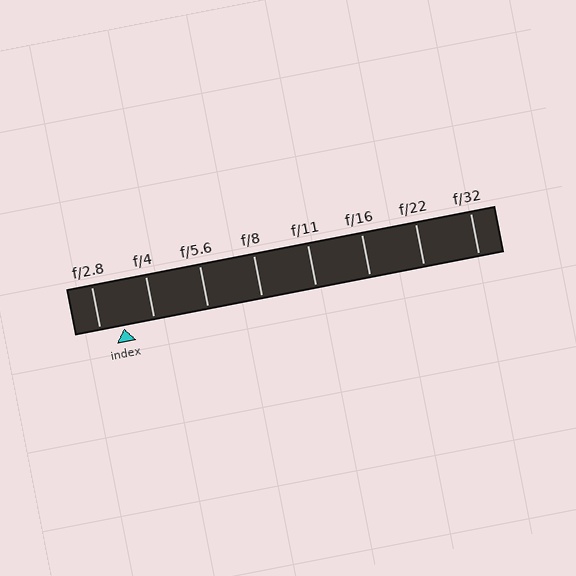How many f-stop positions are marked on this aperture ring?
There are 8 f-stop positions marked.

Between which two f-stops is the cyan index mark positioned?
The index mark is between f/2.8 and f/4.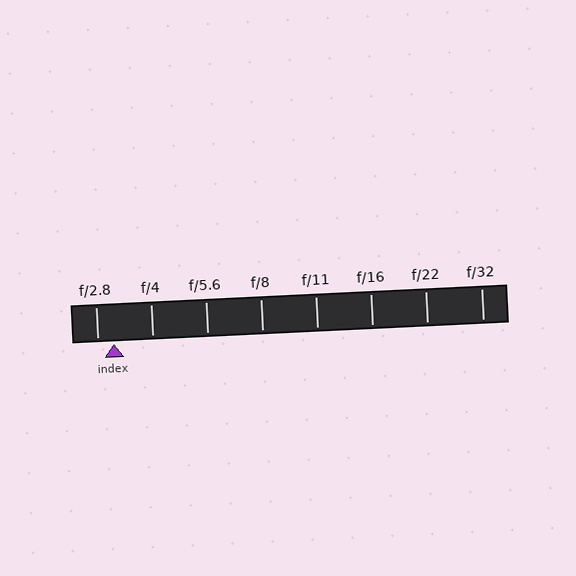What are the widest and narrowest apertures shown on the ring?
The widest aperture shown is f/2.8 and the narrowest is f/32.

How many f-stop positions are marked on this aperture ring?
There are 8 f-stop positions marked.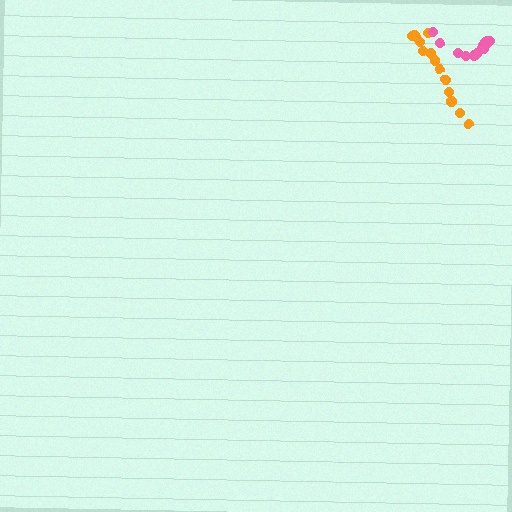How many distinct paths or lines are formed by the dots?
There are 2 distinct paths.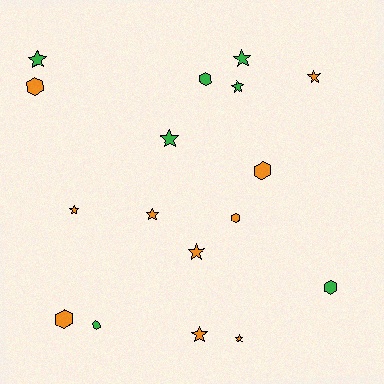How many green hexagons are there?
There are 3 green hexagons.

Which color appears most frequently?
Orange, with 10 objects.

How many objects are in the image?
There are 17 objects.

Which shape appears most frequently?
Star, with 10 objects.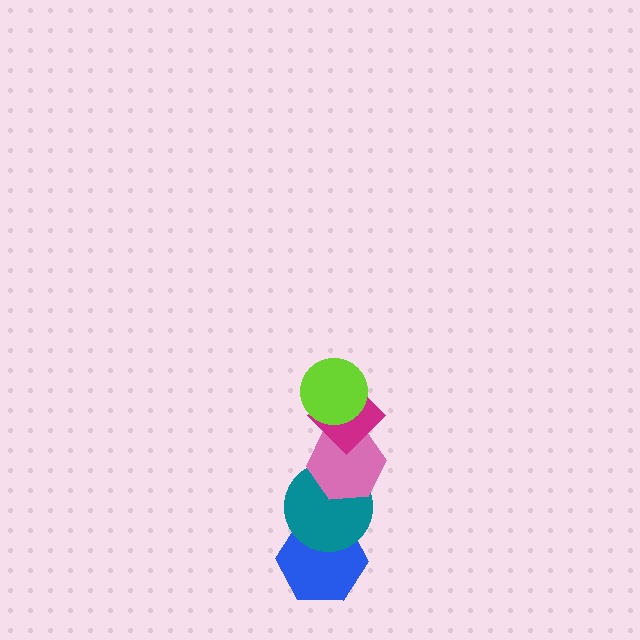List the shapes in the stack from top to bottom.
From top to bottom: the lime circle, the magenta diamond, the pink hexagon, the teal circle, the blue hexagon.